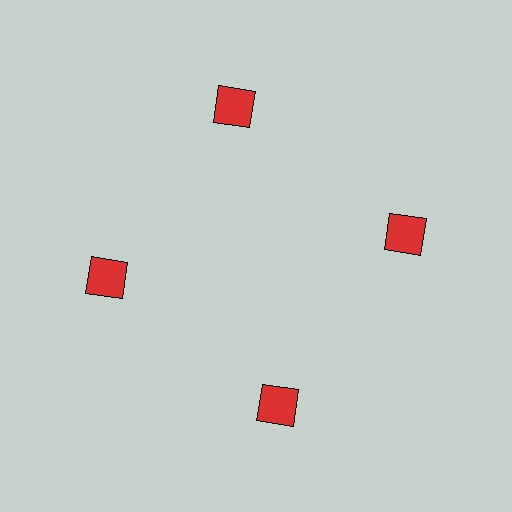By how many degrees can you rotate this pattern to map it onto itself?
The pattern maps onto itself every 90 degrees of rotation.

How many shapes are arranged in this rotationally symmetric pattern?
There are 4 shapes, arranged in 4 groups of 1.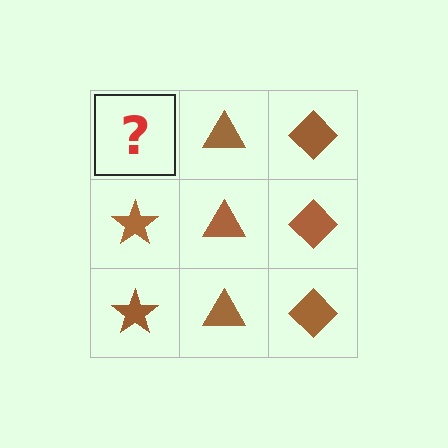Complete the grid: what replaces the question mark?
The question mark should be replaced with a brown star.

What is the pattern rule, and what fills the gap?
The rule is that each column has a consistent shape. The gap should be filled with a brown star.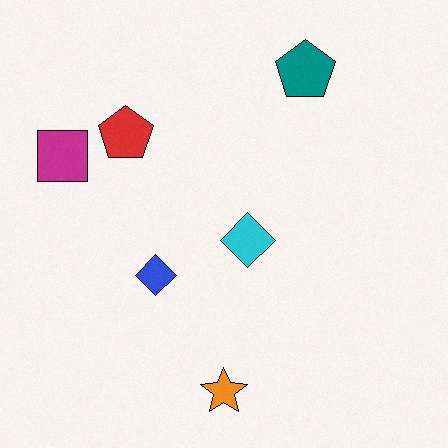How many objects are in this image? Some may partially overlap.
There are 6 objects.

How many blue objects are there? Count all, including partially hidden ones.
There is 1 blue object.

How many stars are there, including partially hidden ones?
There is 1 star.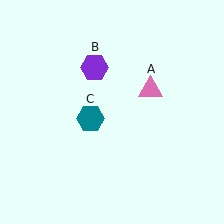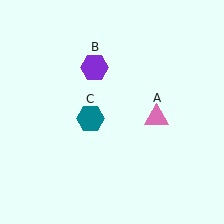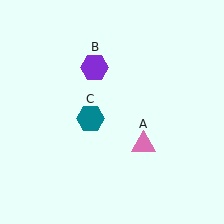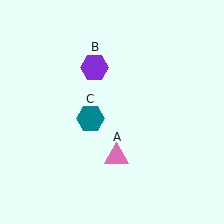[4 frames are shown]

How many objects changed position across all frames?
1 object changed position: pink triangle (object A).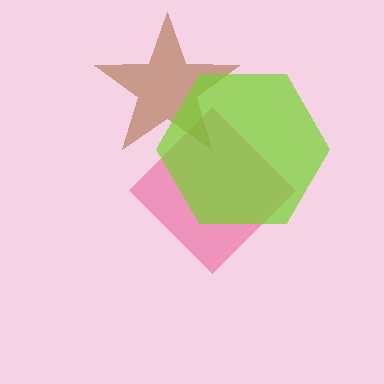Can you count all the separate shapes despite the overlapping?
Yes, there are 3 separate shapes.